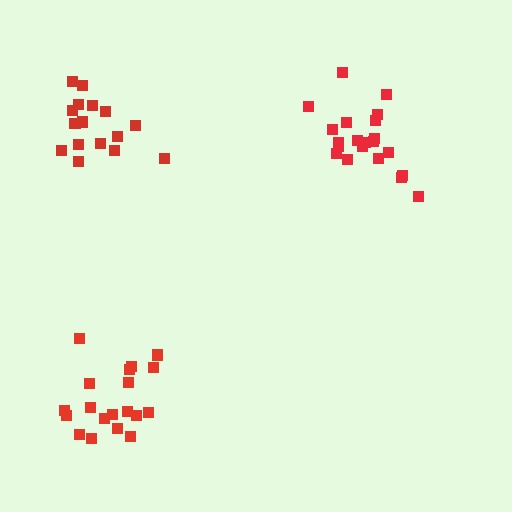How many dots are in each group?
Group 1: 19 dots, Group 2: 21 dots, Group 3: 16 dots (56 total).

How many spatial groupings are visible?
There are 3 spatial groupings.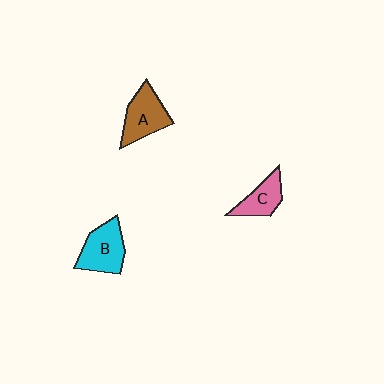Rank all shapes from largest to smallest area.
From largest to smallest: B (cyan), A (brown), C (pink).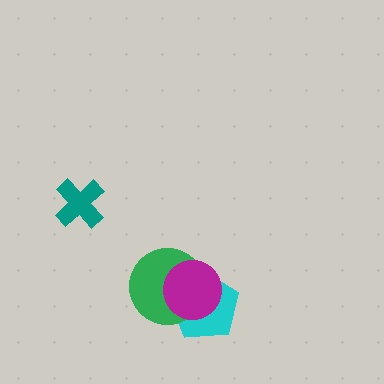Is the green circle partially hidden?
Yes, it is partially covered by another shape.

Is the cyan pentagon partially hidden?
Yes, it is partially covered by another shape.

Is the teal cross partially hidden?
No, no other shape covers it.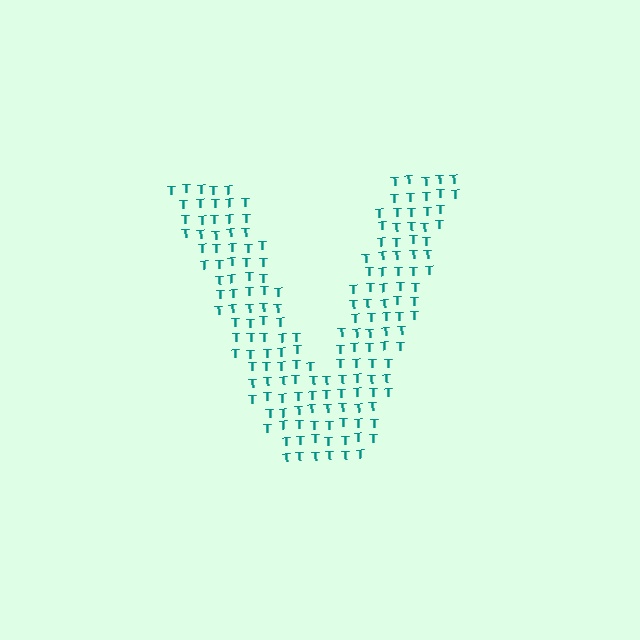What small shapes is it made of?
It is made of small letter T's.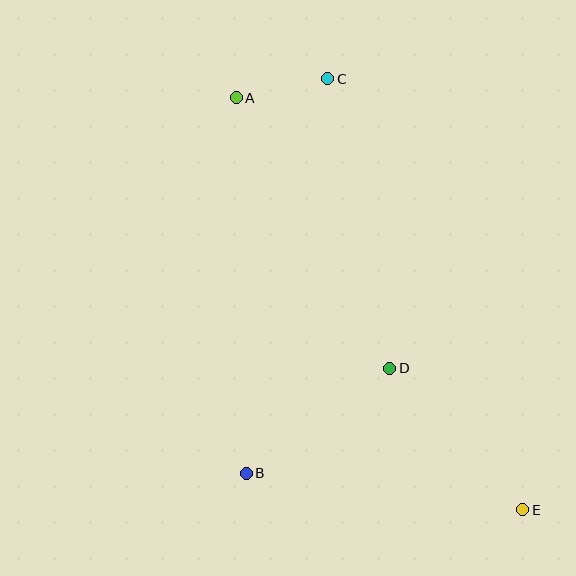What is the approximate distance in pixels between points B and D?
The distance between B and D is approximately 178 pixels.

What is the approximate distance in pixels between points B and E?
The distance between B and E is approximately 279 pixels.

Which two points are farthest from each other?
Points A and E are farthest from each other.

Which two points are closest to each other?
Points A and C are closest to each other.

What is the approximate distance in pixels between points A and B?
The distance between A and B is approximately 375 pixels.